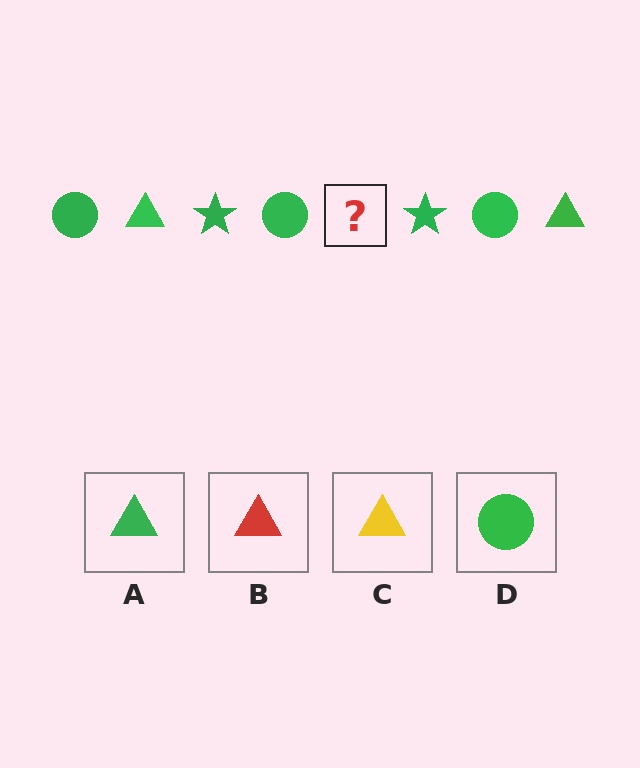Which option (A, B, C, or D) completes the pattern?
A.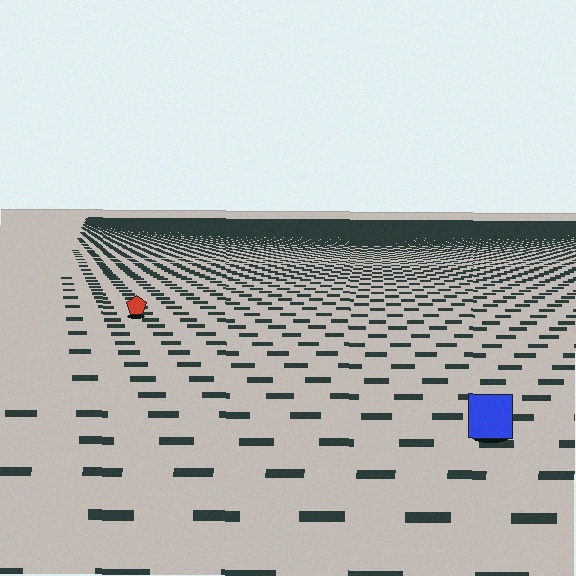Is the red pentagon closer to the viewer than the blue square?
No. The blue square is closer — you can tell from the texture gradient: the ground texture is coarser near it.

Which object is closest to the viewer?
The blue square is closest. The texture marks near it are larger and more spread out.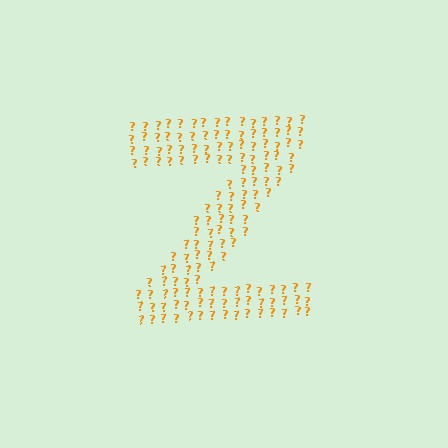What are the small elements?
The small elements are question marks.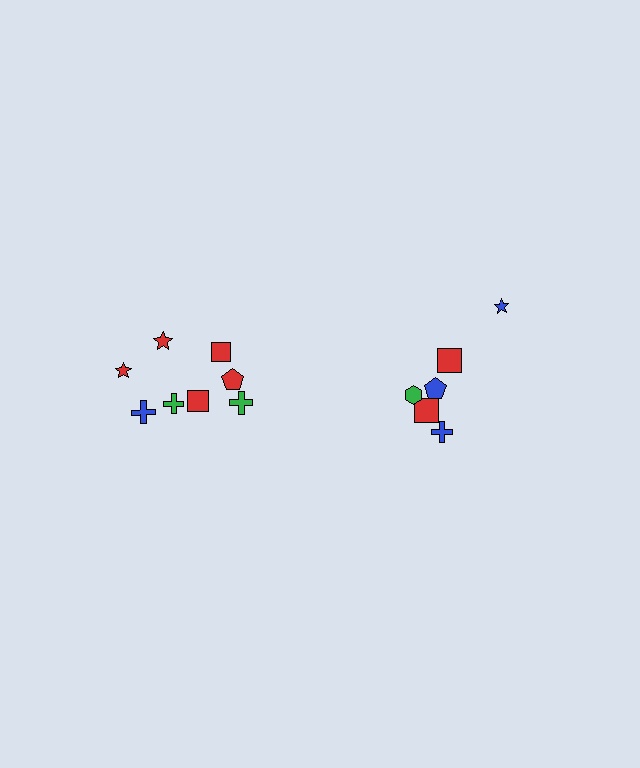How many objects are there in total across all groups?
There are 14 objects.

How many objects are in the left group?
There are 8 objects.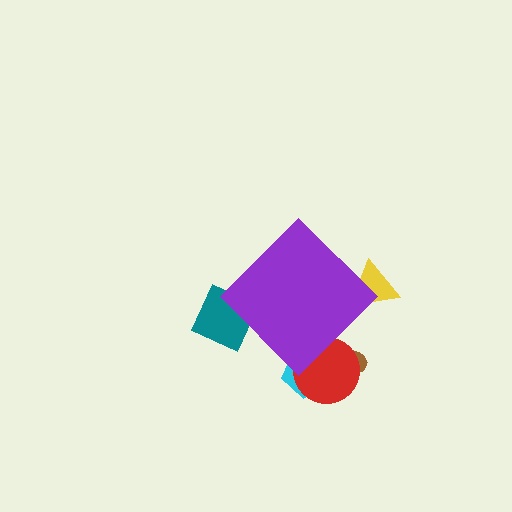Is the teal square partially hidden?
Yes, the teal square is partially hidden behind the purple diamond.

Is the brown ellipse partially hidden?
Yes, the brown ellipse is partially hidden behind the purple diamond.